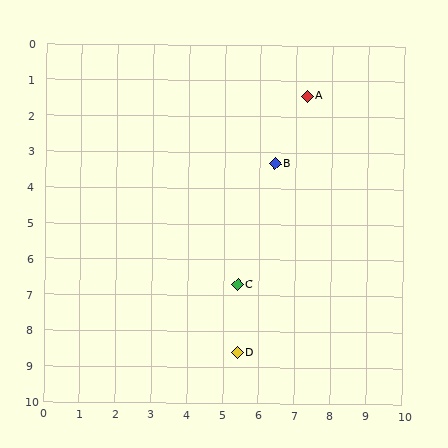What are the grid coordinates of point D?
Point D is at approximately (5.4, 8.6).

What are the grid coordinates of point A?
Point A is at approximately (7.3, 1.4).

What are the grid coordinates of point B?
Point B is at approximately (6.4, 3.3).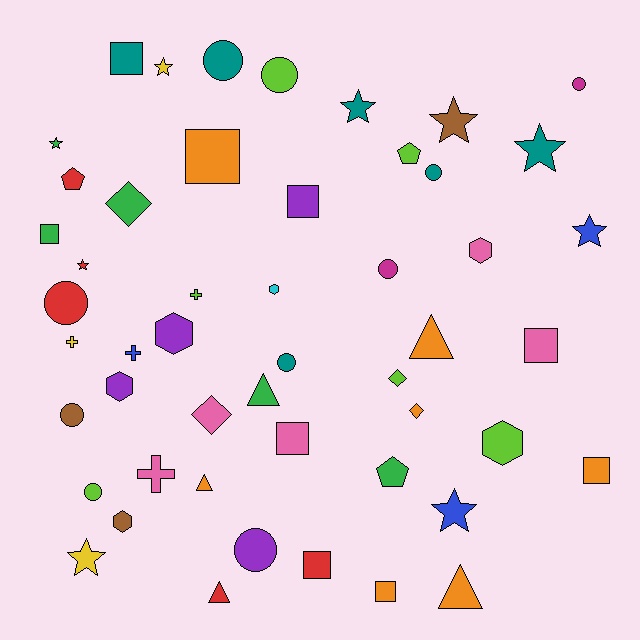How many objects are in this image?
There are 50 objects.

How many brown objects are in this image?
There are 3 brown objects.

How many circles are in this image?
There are 10 circles.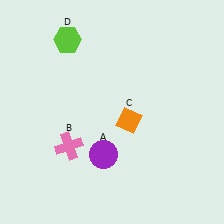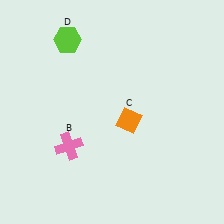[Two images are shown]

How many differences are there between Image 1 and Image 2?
There is 1 difference between the two images.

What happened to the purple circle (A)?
The purple circle (A) was removed in Image 2. It was in the bottom-left area of Image 1.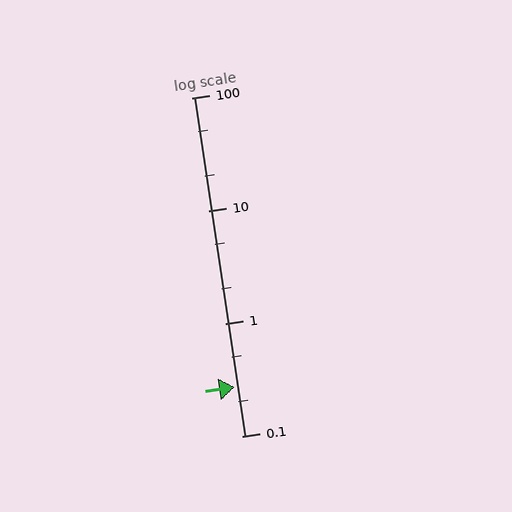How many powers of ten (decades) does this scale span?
The scale spans 3 decades, from 0.1 to 100.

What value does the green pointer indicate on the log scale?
The pointer indicates approximately 0.27.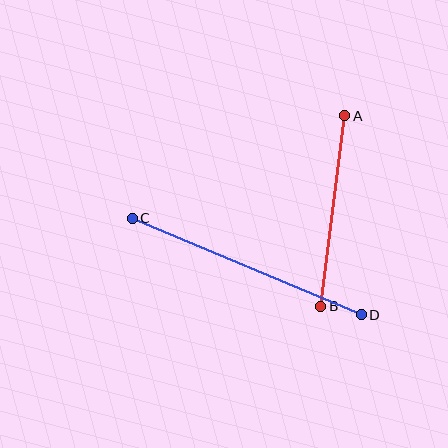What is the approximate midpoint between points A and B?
The midpoint is at approximately (333, 211) pixels.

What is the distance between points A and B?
The distance is approximately 192 pixels.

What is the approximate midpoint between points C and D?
The midpoint is at approximately (247, 267) pixels.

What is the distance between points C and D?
The distance is approximately 249 pixels.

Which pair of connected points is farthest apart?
Points C and D are farthest apart.